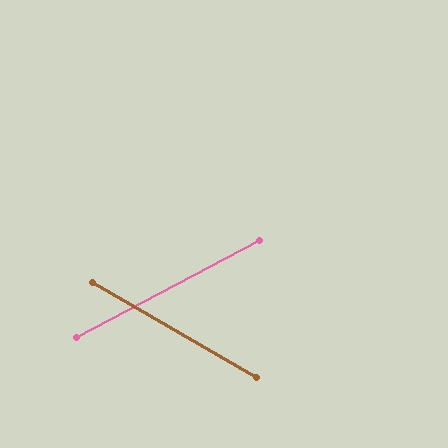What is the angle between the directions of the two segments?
Approximately 58 degrees.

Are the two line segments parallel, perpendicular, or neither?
Neither parallel nor perpendicular — they differ by about 58°.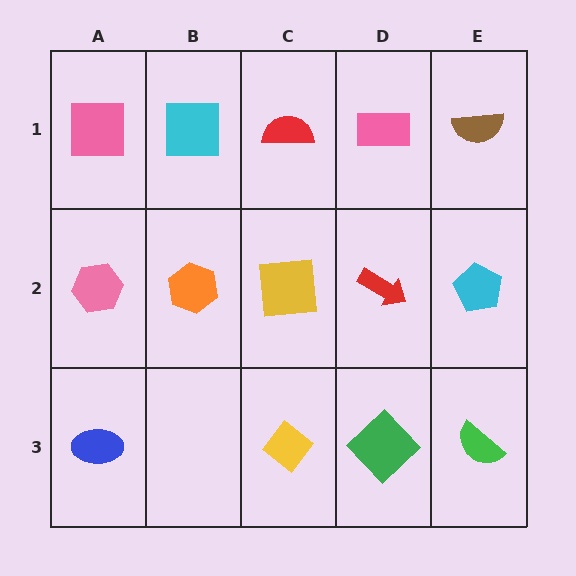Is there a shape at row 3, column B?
No, that cell is empty.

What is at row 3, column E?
A green semicircle.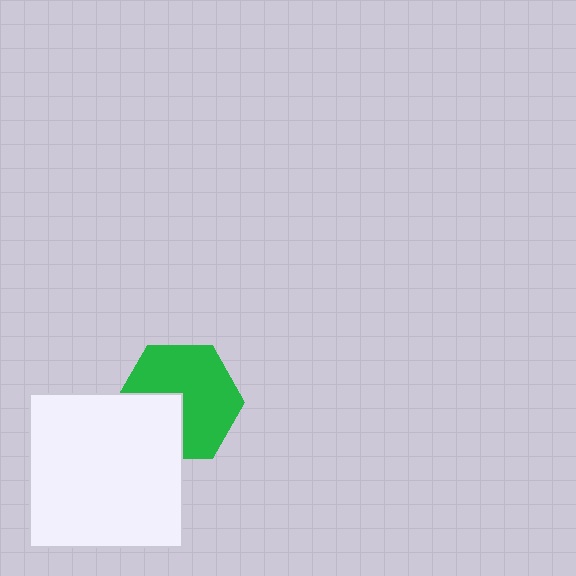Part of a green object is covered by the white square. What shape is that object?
It is a hexagon.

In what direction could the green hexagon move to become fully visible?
The green hexagon could move toward the upper-right. That would shift it out from behind the white square entirely.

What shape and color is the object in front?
The object in front is a white square.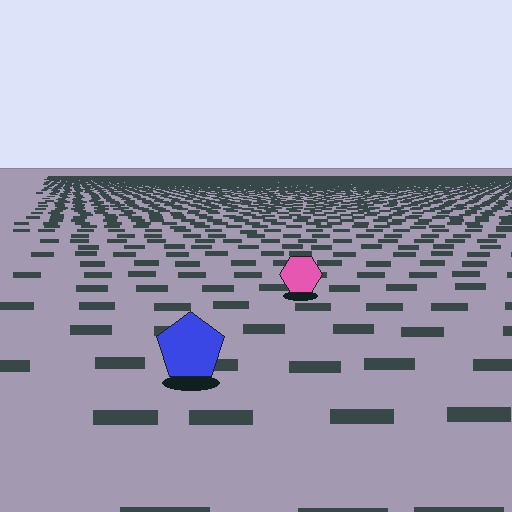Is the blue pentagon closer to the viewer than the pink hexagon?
Yes. The blue pentagon is closer — you can tell from the texture gradient: the ground texture is coarser near it.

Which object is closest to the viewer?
The blue pentagon is closest. The texture marks near it are larger and more spread out.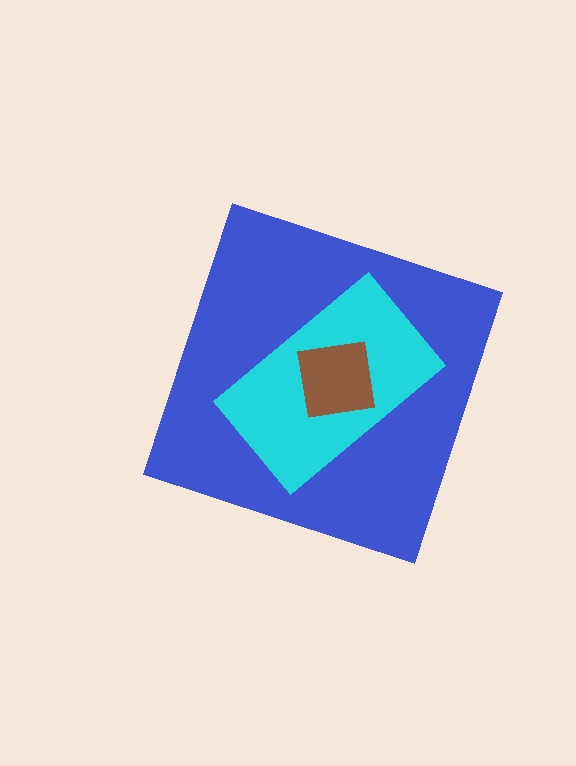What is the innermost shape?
The brown square.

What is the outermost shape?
The blue diamond.